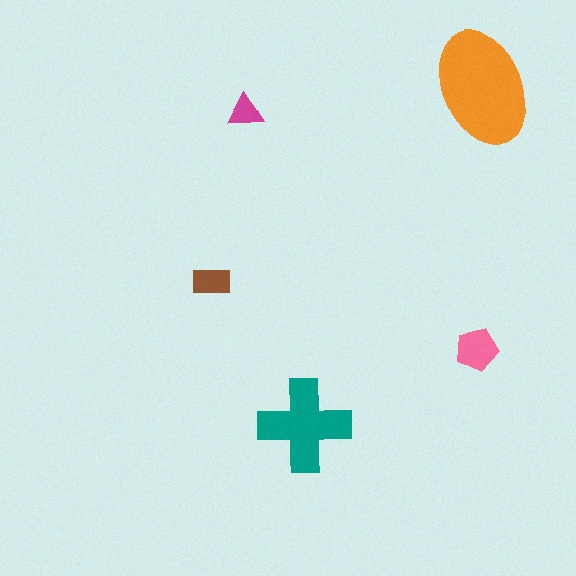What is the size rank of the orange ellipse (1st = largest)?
1st.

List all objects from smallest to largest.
The magenta triangle, the brown rectangle, the pink pentagon, the teal cross, the orange ellipse.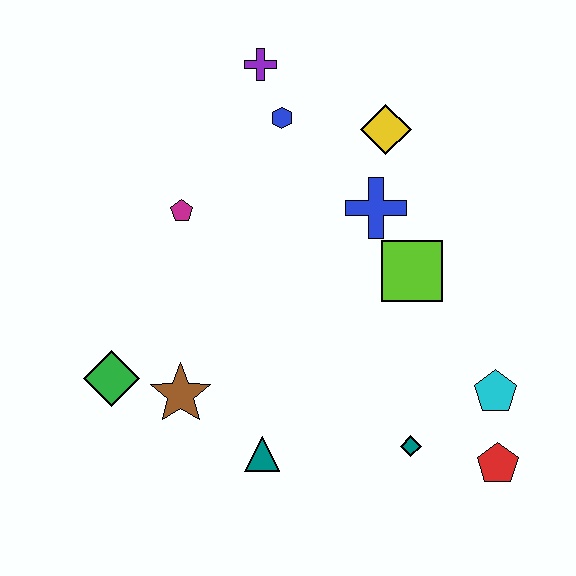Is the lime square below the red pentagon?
No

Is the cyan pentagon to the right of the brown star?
Yes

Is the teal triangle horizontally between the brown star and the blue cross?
Yes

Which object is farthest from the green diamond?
The red pentagon is farthest from the green diamond.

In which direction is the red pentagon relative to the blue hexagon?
The red pentagon is below the blue hexagon.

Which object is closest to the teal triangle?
The brown star is closest to the teal triangle.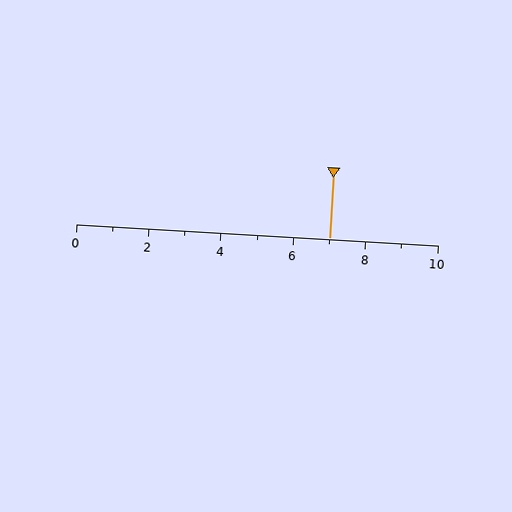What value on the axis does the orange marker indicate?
The marker indicates approximately 7.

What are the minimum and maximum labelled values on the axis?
The axis runs from 0 to 10.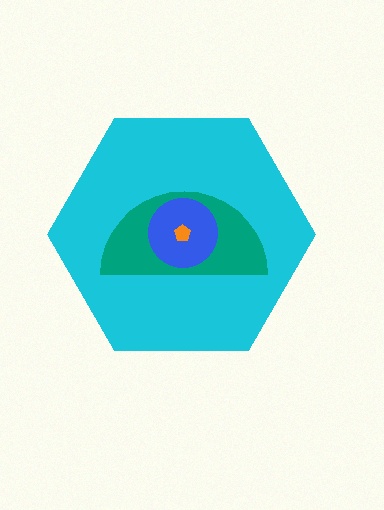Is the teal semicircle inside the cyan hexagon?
Yes.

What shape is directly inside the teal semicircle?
The blue circle.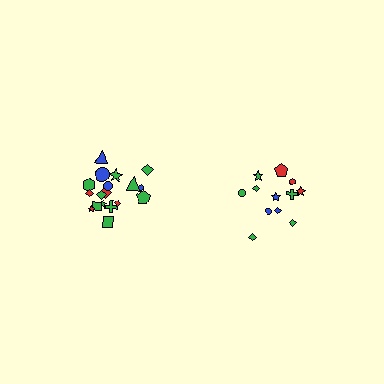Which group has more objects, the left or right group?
The left group.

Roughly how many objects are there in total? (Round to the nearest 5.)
Roughly 30 objects in total.